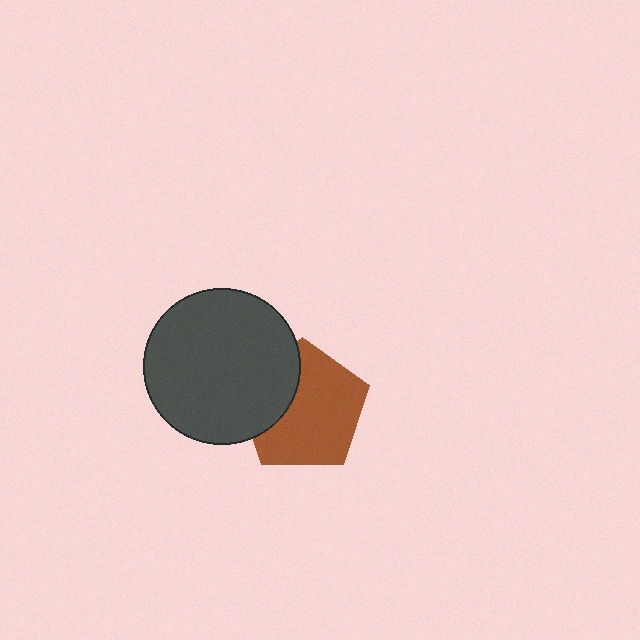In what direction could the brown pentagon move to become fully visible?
The brown pentagon could move right. That would shift it out from behind the dark gray circle entirely.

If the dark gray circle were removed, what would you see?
You would see the complete brown pentagon.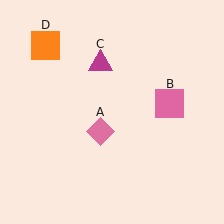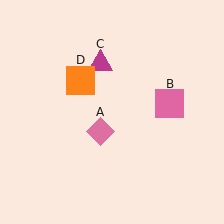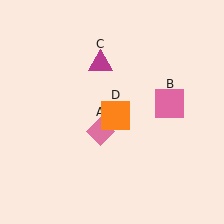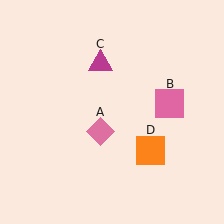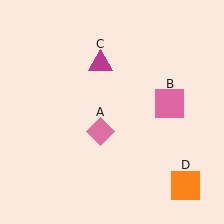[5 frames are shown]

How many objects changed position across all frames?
1 object changed position: orange square (object D).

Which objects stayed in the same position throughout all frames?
Pink diamond (object A) and pink square (object B) and magenta triangle (object C) remained stationary.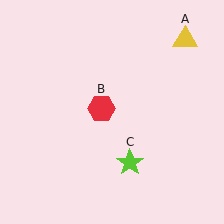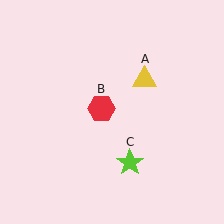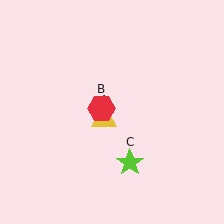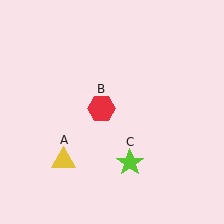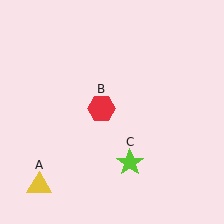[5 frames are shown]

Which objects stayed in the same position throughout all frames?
Red hexagon (object B) and lime star (object C) remained stationary.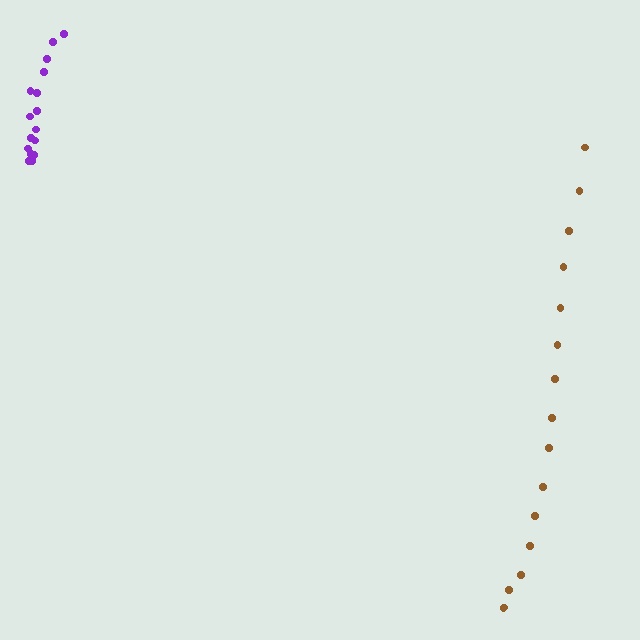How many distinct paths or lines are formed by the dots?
There are 2 distinct paths.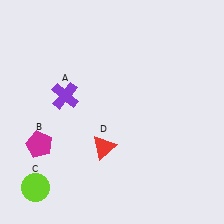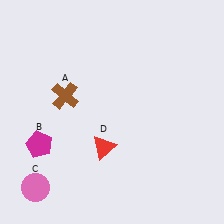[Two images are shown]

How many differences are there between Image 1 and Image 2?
There are 2 differences between the two images.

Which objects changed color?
A changed from purple to brown. C changed from lime to pink.